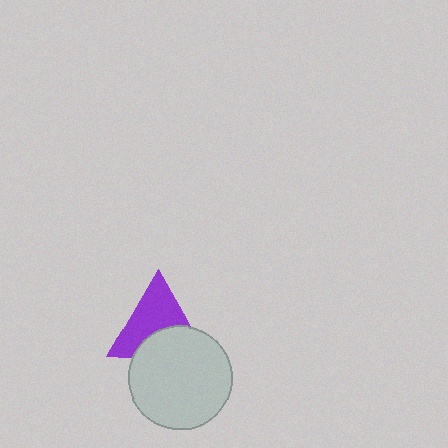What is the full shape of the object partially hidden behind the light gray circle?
The partially hidden object is a purple triangle.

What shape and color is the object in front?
The object in front is a light gray circle.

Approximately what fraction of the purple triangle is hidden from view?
Roughly 39% of the purple triangle is hidden behind the light gray circle.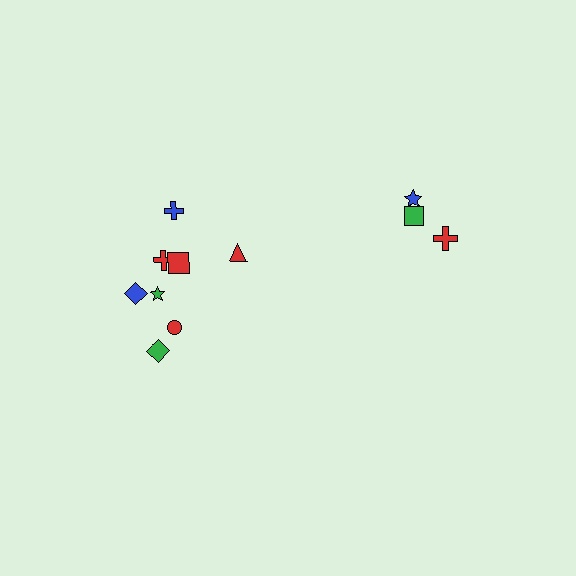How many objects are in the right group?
There are 3 objects.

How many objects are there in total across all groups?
There are 11 objects.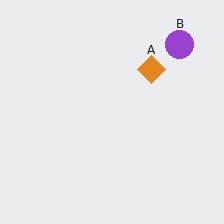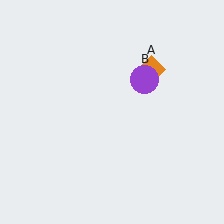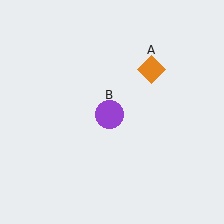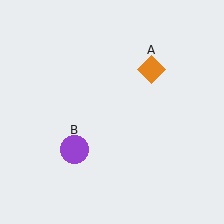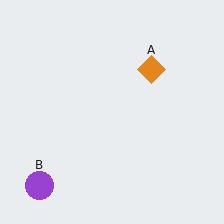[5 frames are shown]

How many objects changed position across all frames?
1 object changed position: purple circle (object B).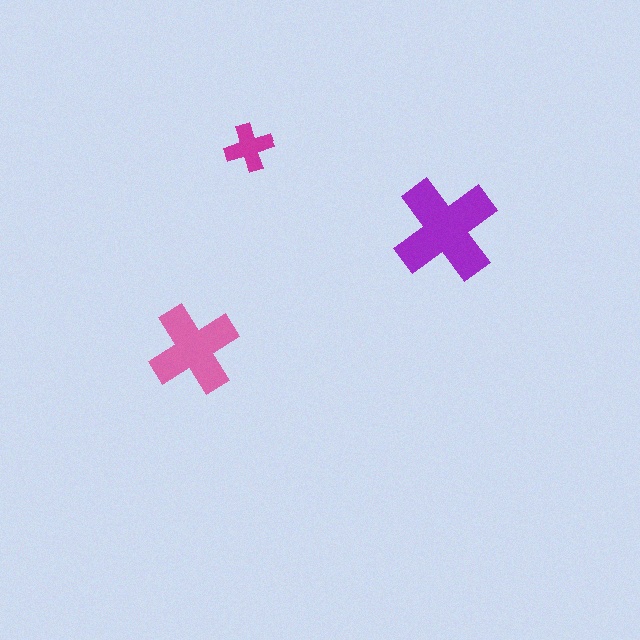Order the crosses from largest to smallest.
the purple one, the pink one, the magenta one.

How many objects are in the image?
There are 3 objects in the image.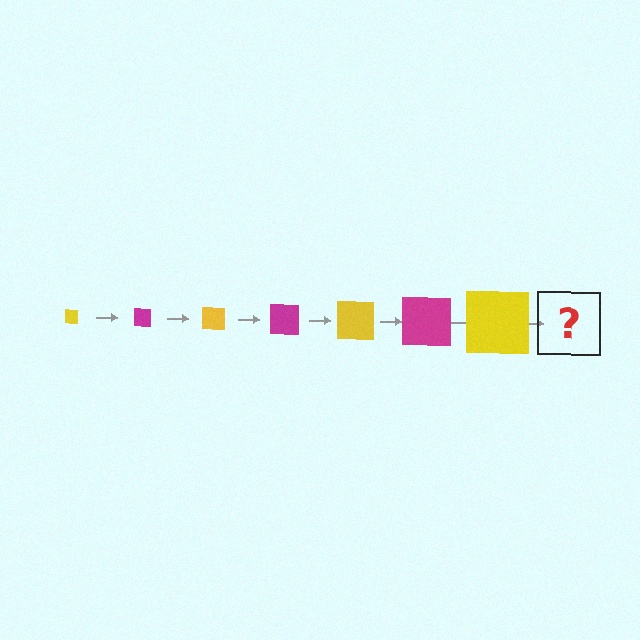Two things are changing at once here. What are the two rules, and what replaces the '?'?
The two rules are that the square grows larger each step and the color cycles through yellow and magenta. The '?' should be a magenta square, larger than the previous one.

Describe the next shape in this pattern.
It should be a magenta square, larger than the previous one.